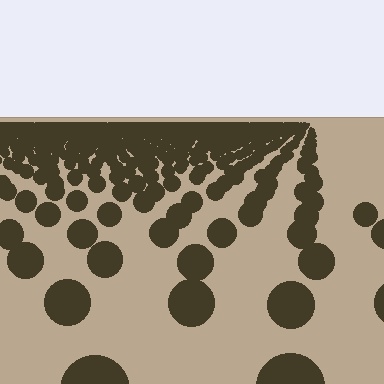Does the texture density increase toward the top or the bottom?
Density increases toward the top.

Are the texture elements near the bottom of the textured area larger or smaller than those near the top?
Larger. Near the bottom, elements are closer to the viewer and appear at a bigger on-screen size.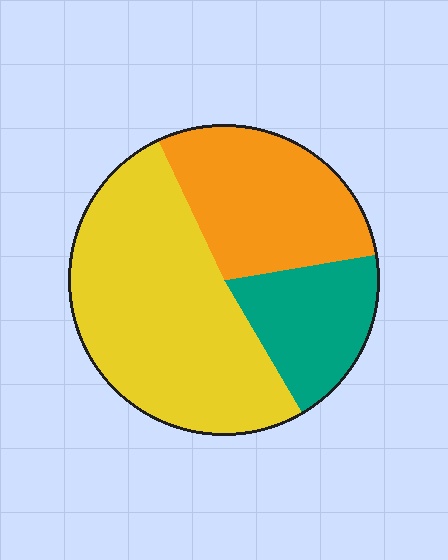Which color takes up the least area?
Teal, at roughly 20%.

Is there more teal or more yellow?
Yellow.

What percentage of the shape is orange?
Orange covers roughly 30% of the shape.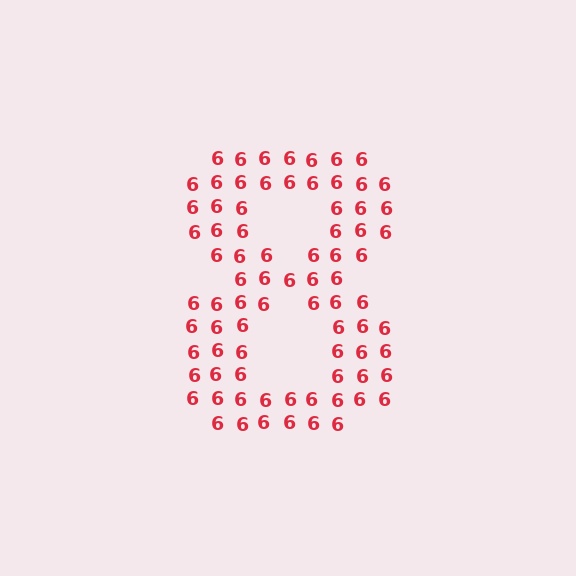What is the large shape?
The large shape is the digit 8.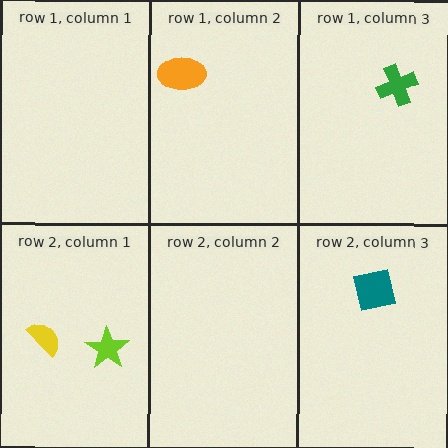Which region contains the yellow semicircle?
The row 2, column 1 region.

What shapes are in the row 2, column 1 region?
The yellow semicircle, the lime star.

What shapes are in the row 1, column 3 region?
The green cross.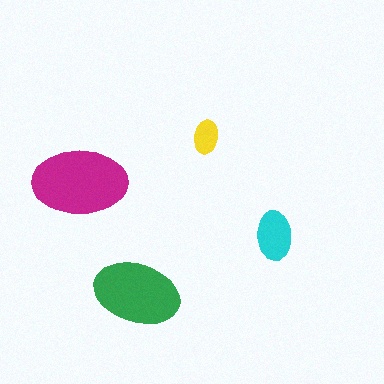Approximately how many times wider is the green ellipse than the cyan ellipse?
About 2 times wider.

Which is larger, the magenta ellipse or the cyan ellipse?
The magenta one.